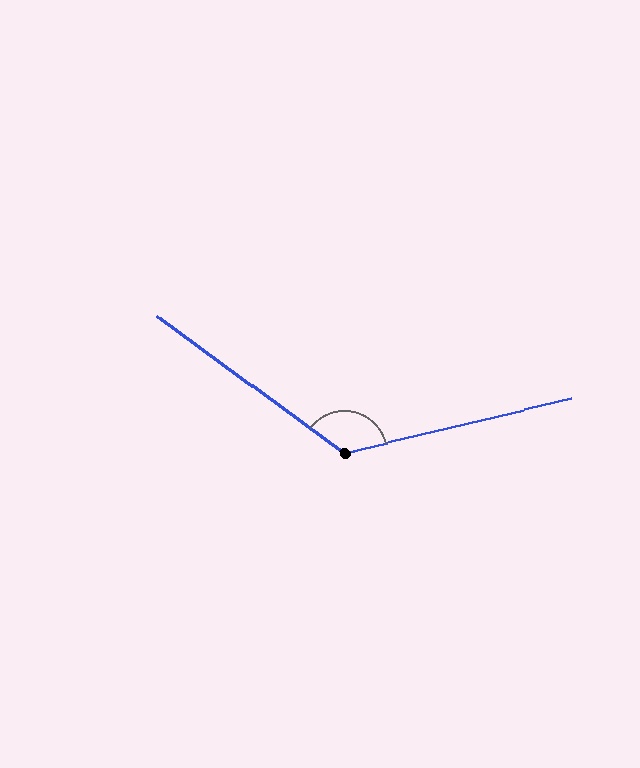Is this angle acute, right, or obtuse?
It is obtuse.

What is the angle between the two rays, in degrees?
Approximately 130 degrees.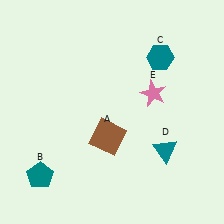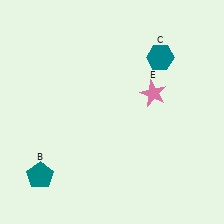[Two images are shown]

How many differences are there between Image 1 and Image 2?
There are 2 differences between the two images.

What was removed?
The brown square (A), the teal triangle (D) were removed in Image 2.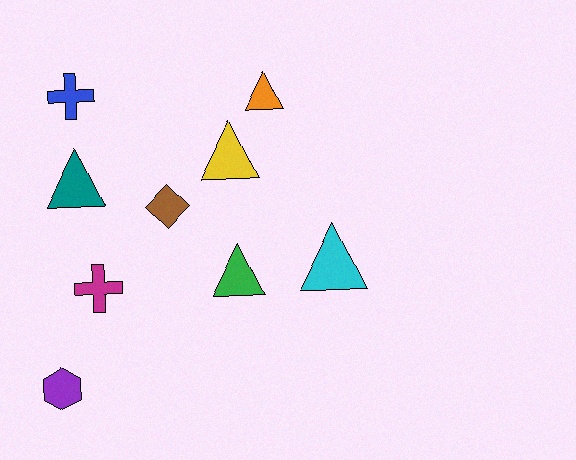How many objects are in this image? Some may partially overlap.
There are 9 objects.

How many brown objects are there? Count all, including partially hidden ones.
There is 1 brown object.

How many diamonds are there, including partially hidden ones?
There is 1 diamond.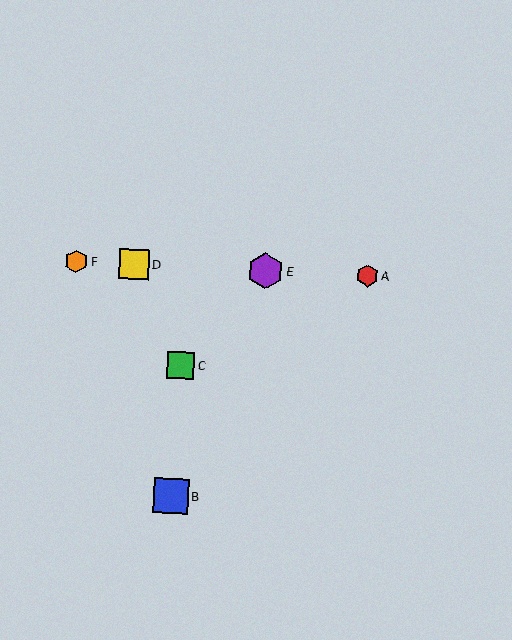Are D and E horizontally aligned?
Yes, both are at y≈264.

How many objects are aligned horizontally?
4 objects (A, D, E, F) are aligned horizontally.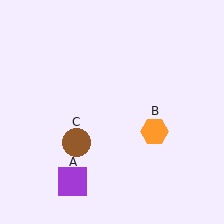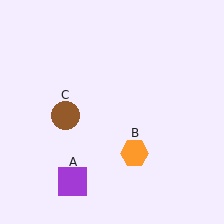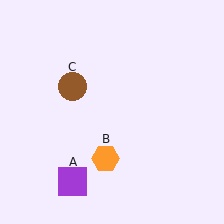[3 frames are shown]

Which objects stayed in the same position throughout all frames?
Purple square (object A) remained stationary.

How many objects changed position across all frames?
2 objects changed position: orange hexagon (object B), brown circle (object C).